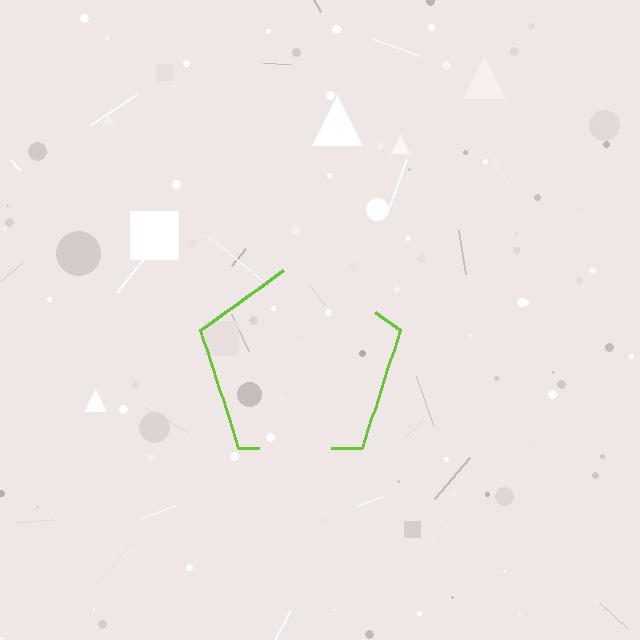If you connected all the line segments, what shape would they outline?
They would outline a pentagon.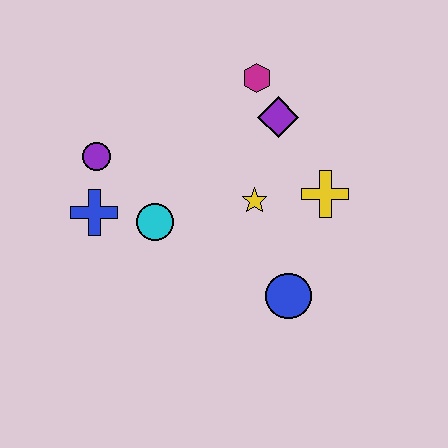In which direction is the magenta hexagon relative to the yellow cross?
The magenta hexagon is above the yellow cross.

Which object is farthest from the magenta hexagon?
The blue circle is farthest from the magenta hexagon.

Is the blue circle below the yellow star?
Yes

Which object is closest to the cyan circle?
The blue cross is closest to the cyan circle.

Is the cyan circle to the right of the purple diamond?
No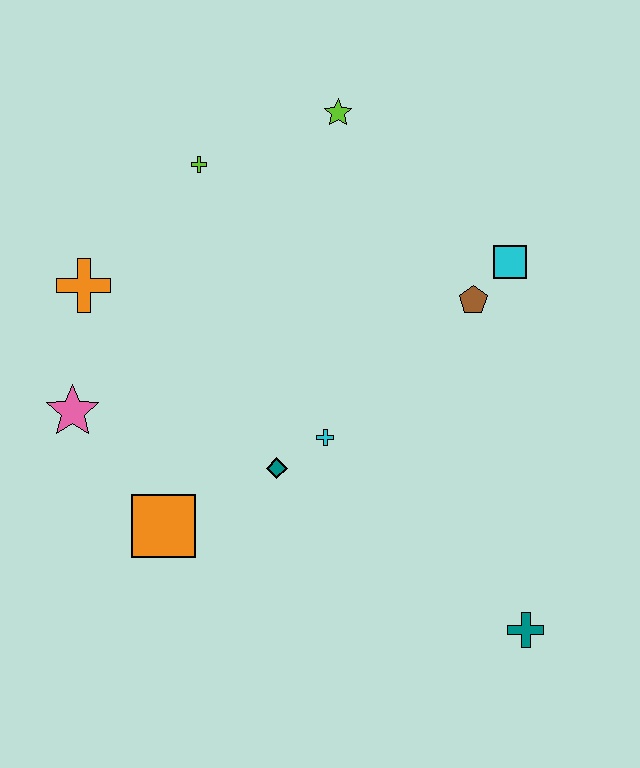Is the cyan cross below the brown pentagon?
Yes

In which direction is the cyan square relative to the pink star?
The cyan square is to the right of the pink star.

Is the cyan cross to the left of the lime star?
Yes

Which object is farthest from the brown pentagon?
The pink star is farthest from the brown pentagon.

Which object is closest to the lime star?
The lime cross is closest to the lime star.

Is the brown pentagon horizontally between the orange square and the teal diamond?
No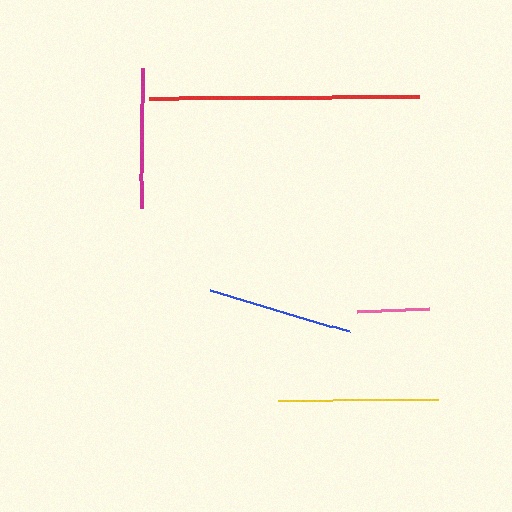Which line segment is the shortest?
The pink line is the shortest at approximately 72 pixels.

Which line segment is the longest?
The red line is the longest at approximately 270 pixels.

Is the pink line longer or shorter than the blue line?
The blue line is longer than the pink line.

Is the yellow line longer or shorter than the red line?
The red line is longer than the yellow line.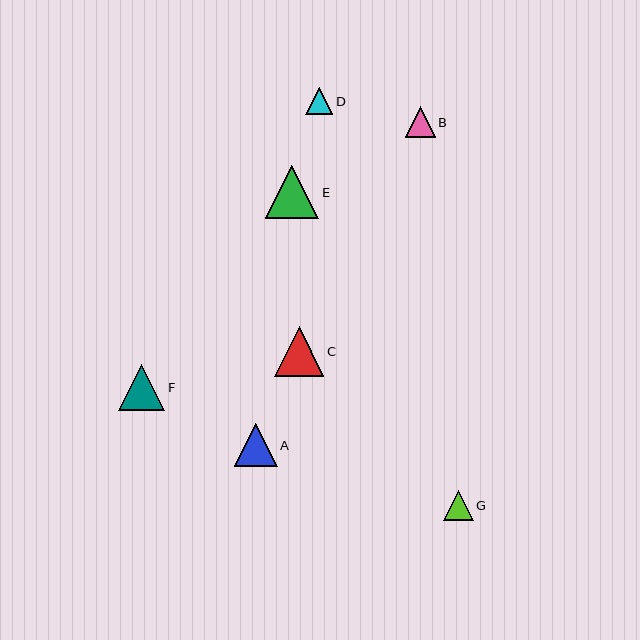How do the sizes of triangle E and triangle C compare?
Triangle E and triangle C are approximately the same size.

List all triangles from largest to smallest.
From largest to smallest: E, C, F, A, B, G, D.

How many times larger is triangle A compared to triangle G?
Triangle A is approximately 1.4 times the size of triangle G.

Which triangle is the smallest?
Triangle D is the smallest with a size of approximately 27 pixels.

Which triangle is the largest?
Triangle E is the largest with a size of approximately 54 pixels.